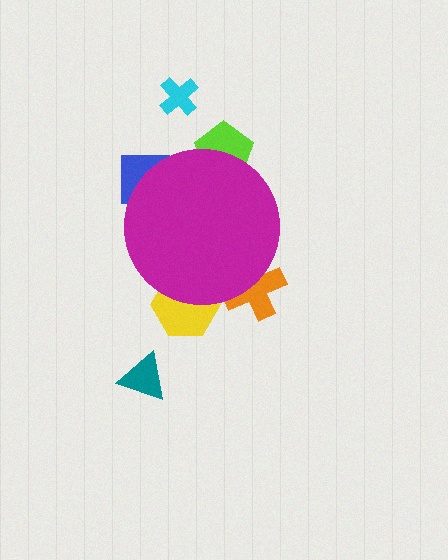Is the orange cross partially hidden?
Yes, the orange cross is partially hidden behind the magenta circle.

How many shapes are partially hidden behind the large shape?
4 shapes are partially hidden.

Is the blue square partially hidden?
Yes, the blue square is partially hidden behind the magenta circle.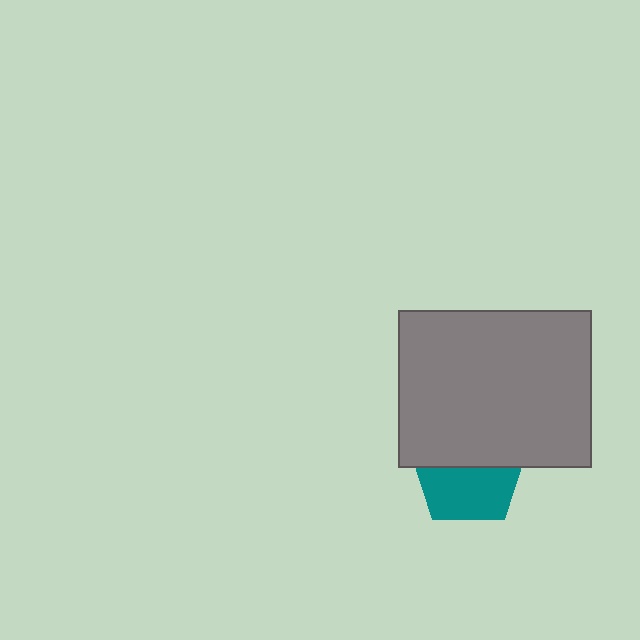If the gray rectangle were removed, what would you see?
You would see the complete teal pentagon.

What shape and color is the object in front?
The object in front is a gray rectangle.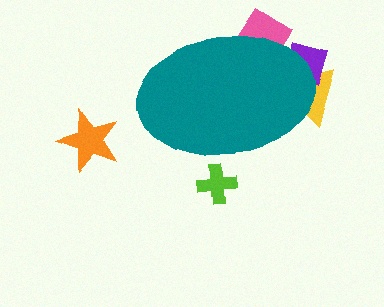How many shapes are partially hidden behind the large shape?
4 shapes are partially hidden.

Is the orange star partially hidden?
No, the orange star is fully visible.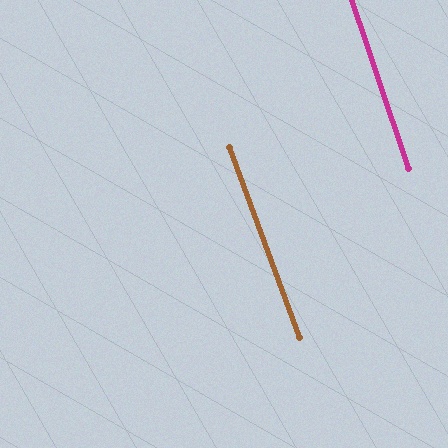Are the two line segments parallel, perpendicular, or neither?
Parallel — their directions differ by only 1.7°.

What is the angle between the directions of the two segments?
Approximately 2 degrees.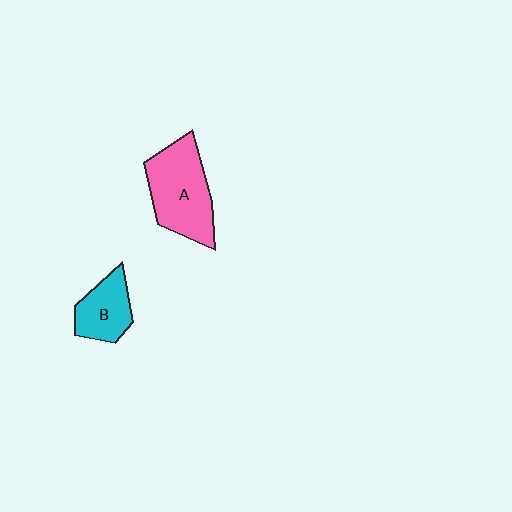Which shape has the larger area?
Shape A (pink).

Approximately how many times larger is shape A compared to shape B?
Approximately 1.7 times.